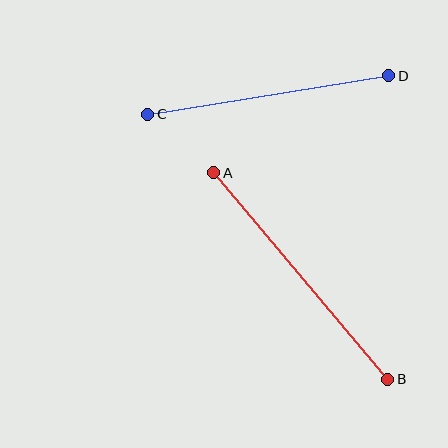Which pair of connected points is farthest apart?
Points A and B are farthest apart.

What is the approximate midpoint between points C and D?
The midpoint is at approximately (268, 95) pixels.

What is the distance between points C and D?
The distance is approximately 244 pixels.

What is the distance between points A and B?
The distance is approximately 270 pixels.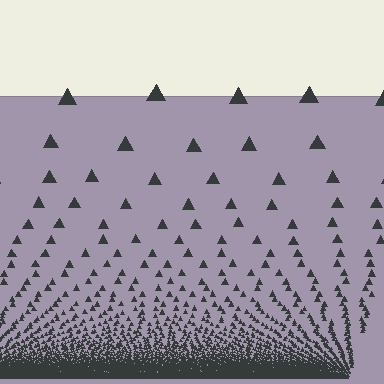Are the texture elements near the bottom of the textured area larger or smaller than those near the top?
Smaller. The gradient is inverted — elements near the bottom are smaller and denser.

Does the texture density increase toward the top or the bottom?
Density increases toward the bottom.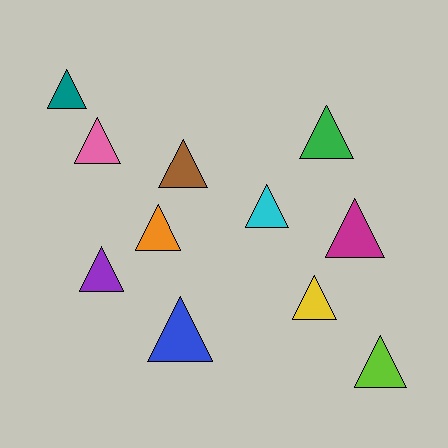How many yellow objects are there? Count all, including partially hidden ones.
There is 1 yellow object.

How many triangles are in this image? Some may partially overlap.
There are 11 triangles.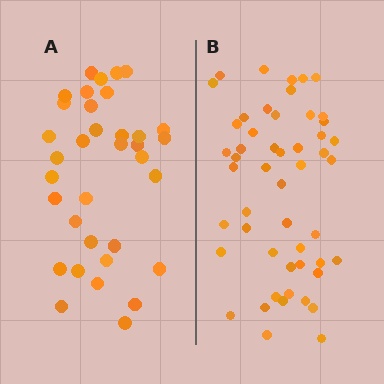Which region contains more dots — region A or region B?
Region B (the right region) has more dots.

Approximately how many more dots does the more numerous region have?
Region B has approximately 15 more dots than region A.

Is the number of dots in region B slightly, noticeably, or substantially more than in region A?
Region B has substantially more. The ratio is roughly 1.5 to 1.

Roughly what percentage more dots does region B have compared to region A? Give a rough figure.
About 45% more.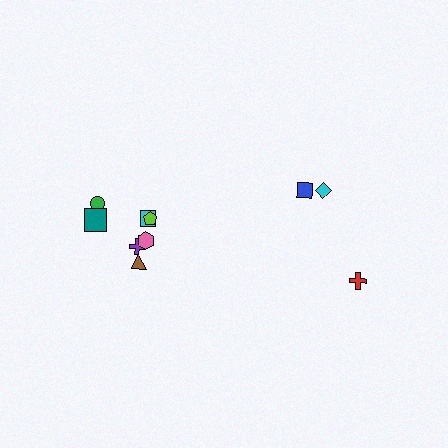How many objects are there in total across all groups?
There are 10 objects.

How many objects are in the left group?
There are 7 objects.